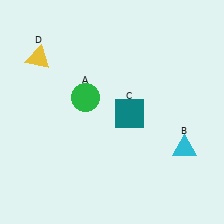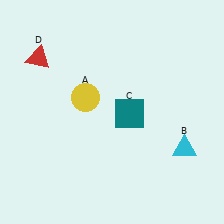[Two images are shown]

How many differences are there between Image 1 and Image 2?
There are 2 differences between the two images.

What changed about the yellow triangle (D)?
In Image 1, D is yellow. In Image 2, it changed to red.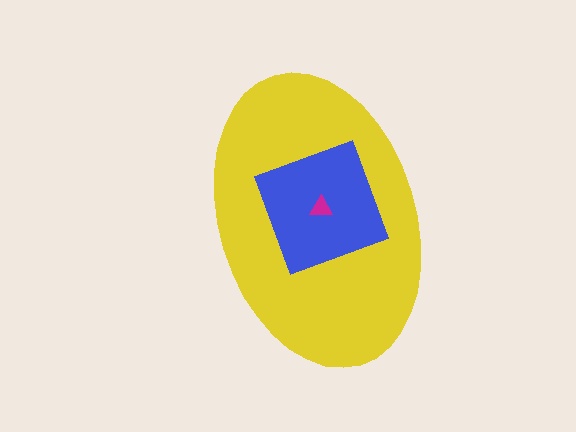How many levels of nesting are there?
3.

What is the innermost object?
The magenta triangle.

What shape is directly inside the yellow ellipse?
The blue square.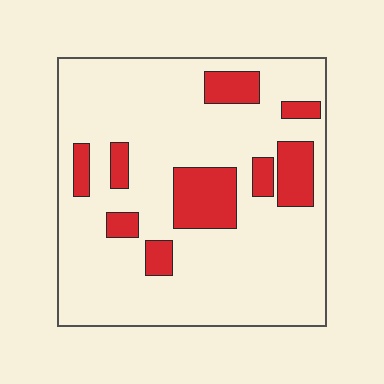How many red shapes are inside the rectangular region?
9.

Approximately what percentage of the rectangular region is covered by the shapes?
Approximately 20%.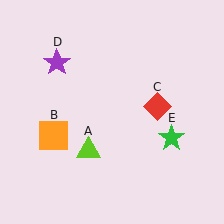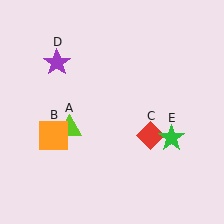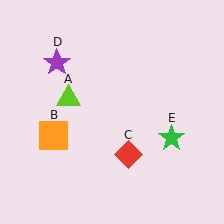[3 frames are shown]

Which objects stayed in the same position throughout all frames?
Orange square (object B) and purple star (object D) and green star (object E) remained stationary.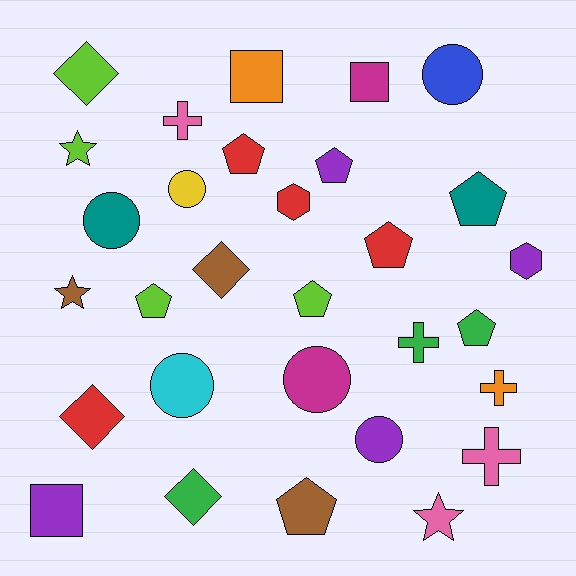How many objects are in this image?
There are 30 objects.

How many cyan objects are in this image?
There is 1 cyan object.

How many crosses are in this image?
There are 4 crosses.